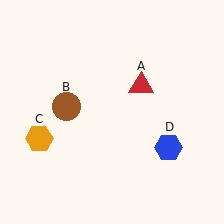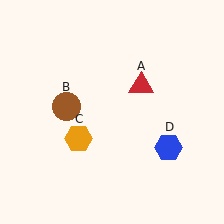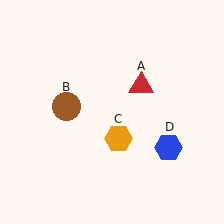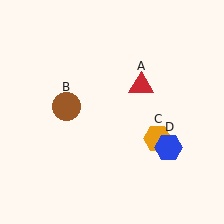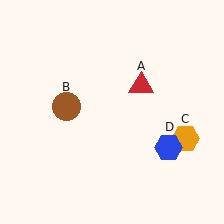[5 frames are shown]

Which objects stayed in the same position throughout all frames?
Red triangle (object A) and brown circle (object B) and blue hexagon (object D) remained stationary.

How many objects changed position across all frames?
1 object changed position: orange hexagon (object C).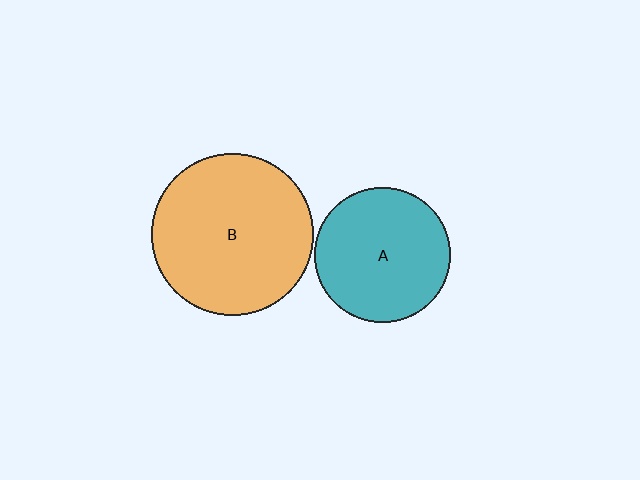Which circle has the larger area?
Circle B (orange).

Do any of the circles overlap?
No, none of the circles overlap.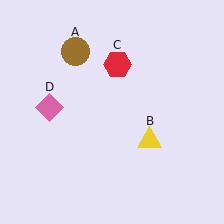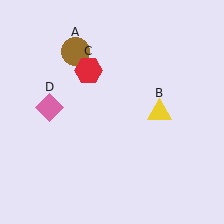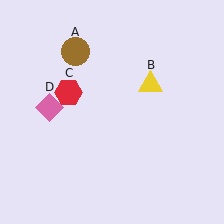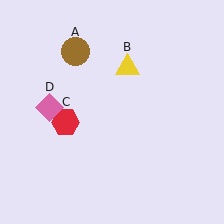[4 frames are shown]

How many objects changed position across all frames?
2 objects changed position: yellow triangle (object B), red hexagon (object C).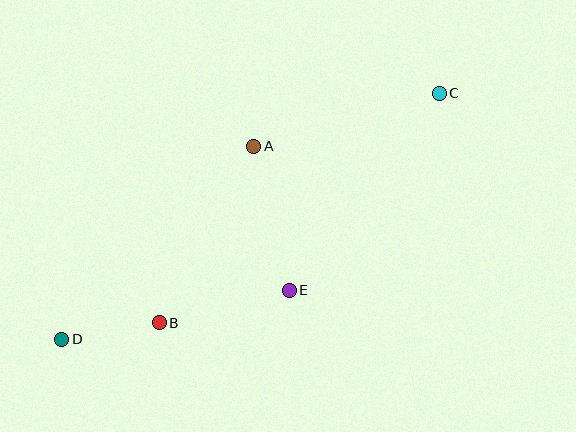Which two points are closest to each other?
Points B and D are closest to each other.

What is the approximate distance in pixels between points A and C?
The distance between A and C is approximately 193 pixels.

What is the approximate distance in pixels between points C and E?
The distance between C and E is approximately 247 pixels.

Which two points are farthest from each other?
Points C and D are farthest from each other.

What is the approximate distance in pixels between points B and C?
The distance between B and C is approximately 362 pixels.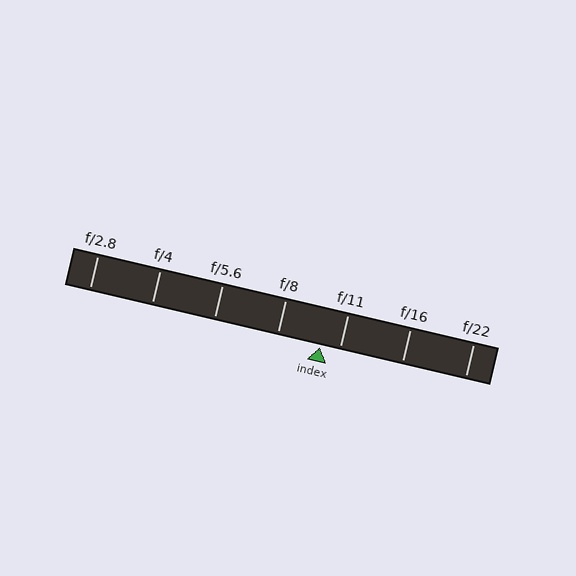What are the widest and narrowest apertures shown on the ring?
The widest aperture shown is f/2.8 and the narrowest is f/22.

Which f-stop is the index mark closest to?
The index mark is closest to f/11.